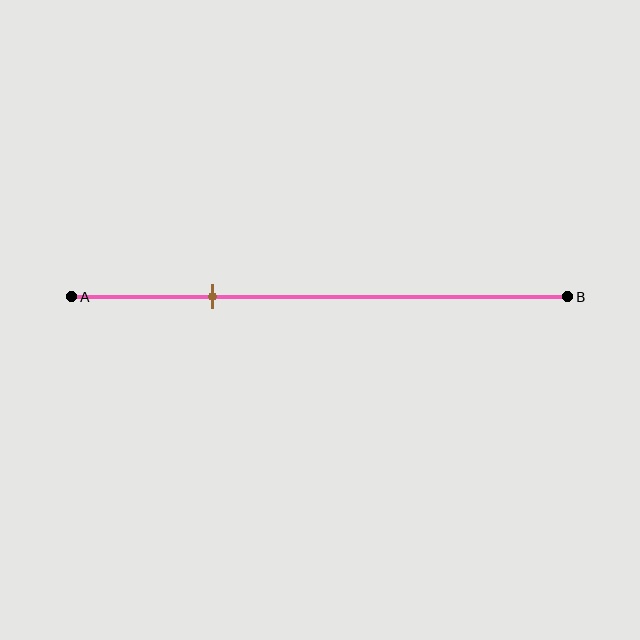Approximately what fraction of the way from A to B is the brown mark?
The brown mark is approximately 30% of the way from A to B.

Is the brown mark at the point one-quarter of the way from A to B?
No, the mark is at about 30% from A, not at the 25% one-quarter point.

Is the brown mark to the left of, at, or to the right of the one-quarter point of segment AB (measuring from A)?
The brown mark is to the right of the one-quarter point of segment AB.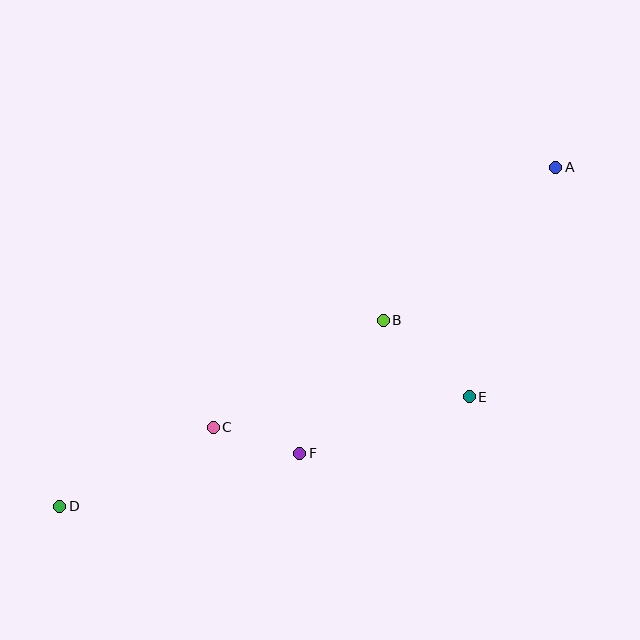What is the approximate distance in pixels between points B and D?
The distance between B and D is approximately 373 pixels.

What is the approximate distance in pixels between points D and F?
The distance between D and F is approximately 246 pixels.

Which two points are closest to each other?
Points C and F are closest to each other.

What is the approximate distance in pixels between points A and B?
The distance between A and B is approximately 231 pixels.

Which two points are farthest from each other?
Points A and D are farthest from each other.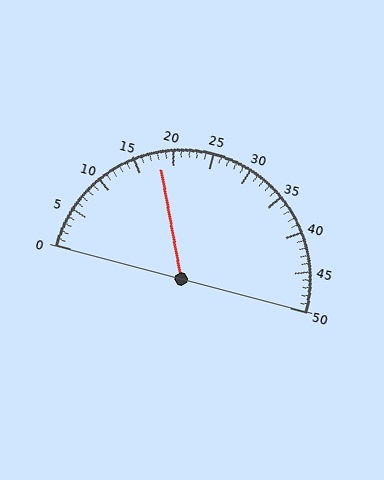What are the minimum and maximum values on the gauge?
The gauge ranges from 0 to 50.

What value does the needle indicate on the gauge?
The needle indicates approximately 18.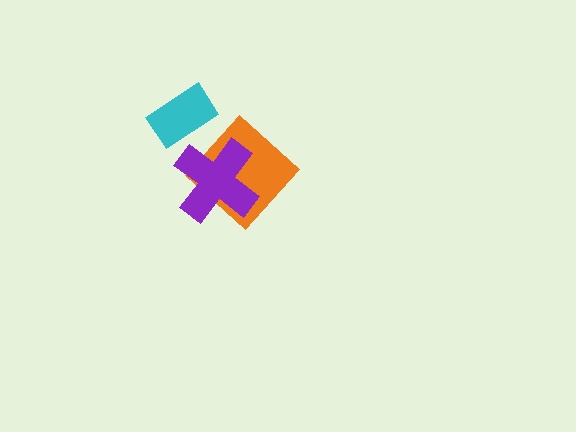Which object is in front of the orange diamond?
The purple cross is in front of the orange diamond.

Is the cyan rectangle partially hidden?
No, no other shape covers it.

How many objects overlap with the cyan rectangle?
0 objects overlap with the cyan rectangle.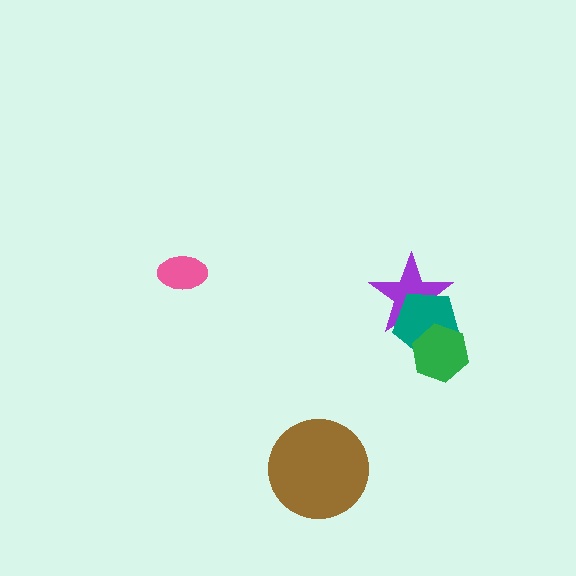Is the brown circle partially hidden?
No, no other shape covers it.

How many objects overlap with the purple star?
2 objects overlap with the purple star.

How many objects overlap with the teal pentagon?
2 objects overlap with the teal pentagon.